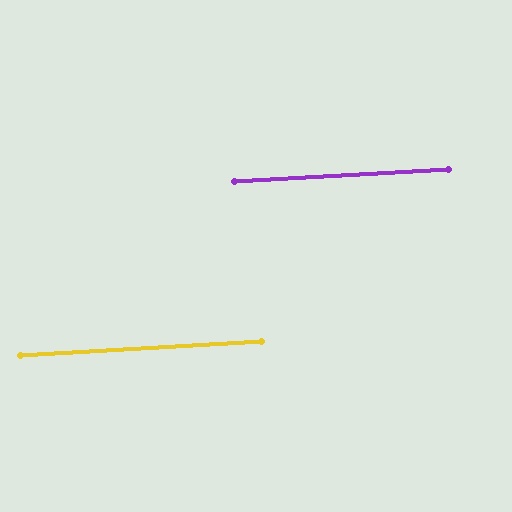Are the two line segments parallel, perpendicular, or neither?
Parallel — their directions differ by only 0.1°.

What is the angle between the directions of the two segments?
Approximately 0 degrees.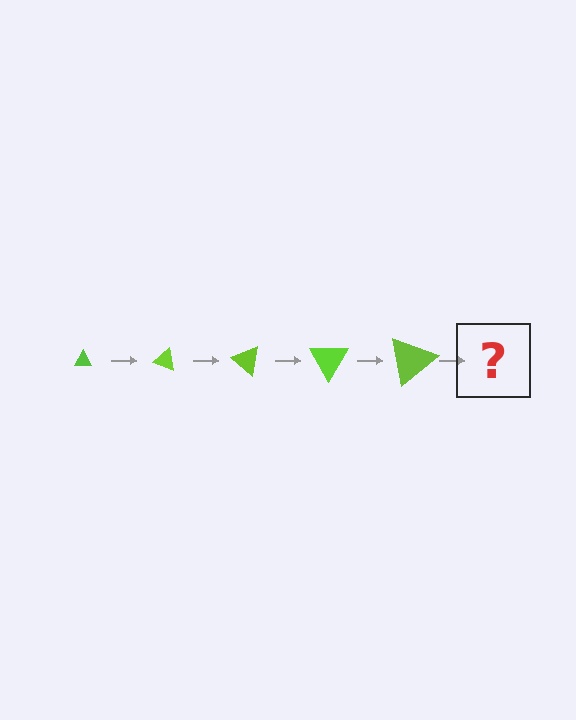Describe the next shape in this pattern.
It should be a triangle, larger than the previous one and rotated 100 degrees from the start.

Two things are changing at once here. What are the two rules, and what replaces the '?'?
The two rules are that the triangle grows larger each step and it rotates 20 degrees each step. The '?' should be a triangle, larger than the previous one and rotated 100 degrees from the start.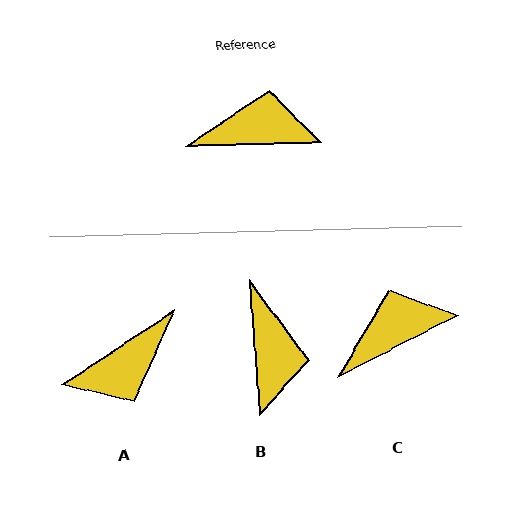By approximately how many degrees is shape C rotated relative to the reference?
Approximately 25 degrees counter-clockwise.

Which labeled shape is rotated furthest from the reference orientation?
A, about 148 degrees away.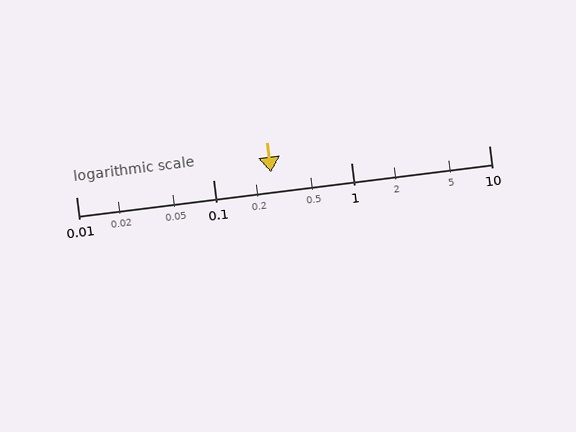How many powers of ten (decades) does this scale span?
The scale spans 3 decades, from 0.01 to 10.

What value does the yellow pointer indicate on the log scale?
The pointer indicates approximately 0.26.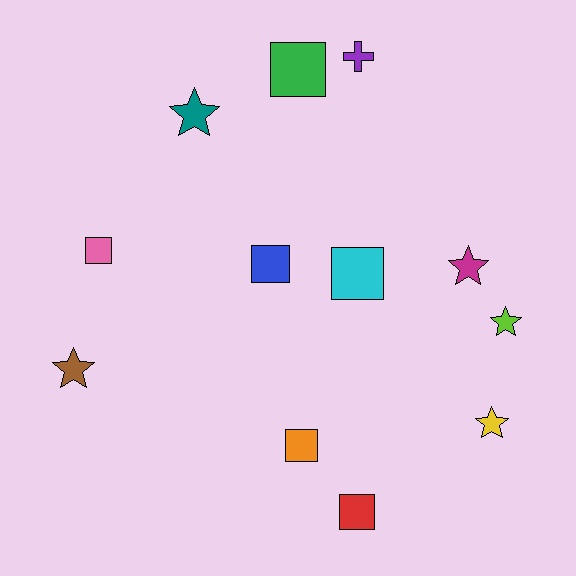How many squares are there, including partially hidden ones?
There are 6 squares.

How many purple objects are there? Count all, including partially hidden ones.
There is 1 purple object.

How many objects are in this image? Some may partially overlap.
There are 12 objects.